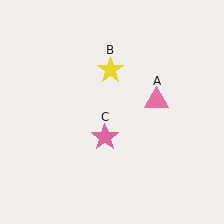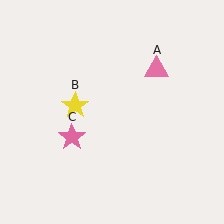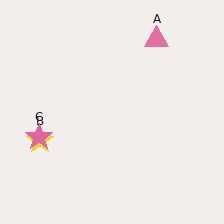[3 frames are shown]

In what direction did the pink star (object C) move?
The pink star (object C) moved left.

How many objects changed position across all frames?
3 objects changed position: pink triangle (object A), yellow star (object B), pink star (object C).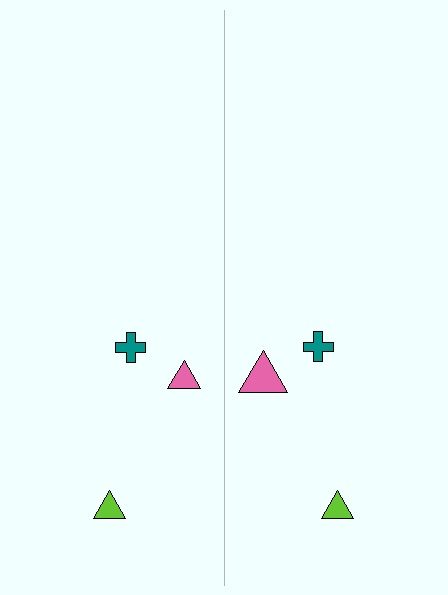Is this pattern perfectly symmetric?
No, the pattern is not perfectly symmetric. The pink triangle on the right side has a different size than its mirror counterpart.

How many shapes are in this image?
There are 6 shapes in this image.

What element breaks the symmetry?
The pink triangle on the right side has a different size than its mirror counterpart.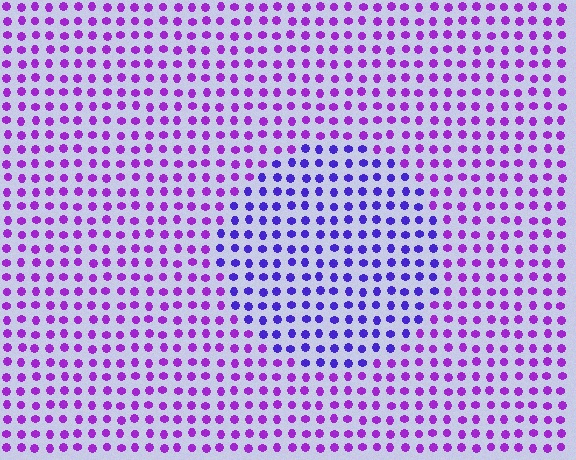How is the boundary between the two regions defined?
The boundary is defined purely by a slight shift in hue (about 33 degrees). Spacing, size, and orientation are identical on both sides.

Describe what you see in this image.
The image is filled with small purple elements in a uniform arrangement. A circle-shaped region is visible where the elements are tinted to a slightly different hue, forming a subtle color boundary.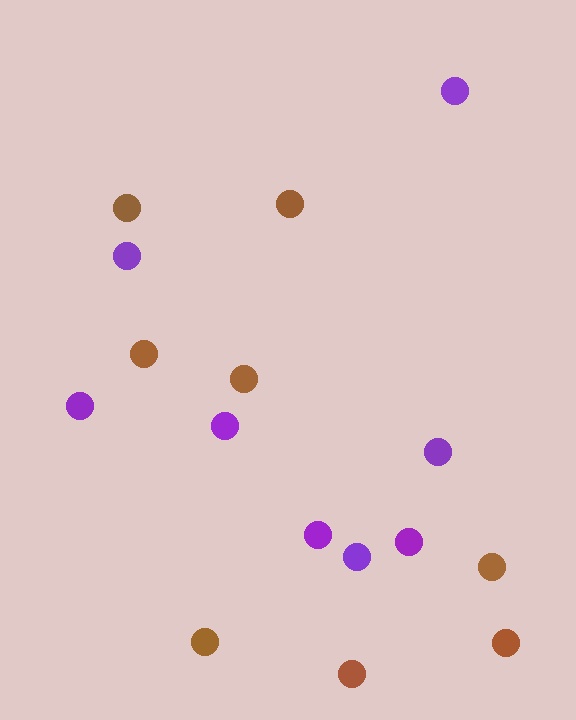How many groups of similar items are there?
There are 2 groups: one group of brown circles (8) and one group of purple circles (8).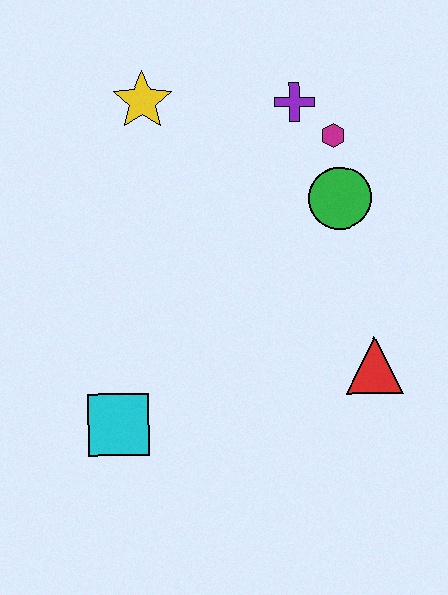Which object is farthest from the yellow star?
The red triangle is farthest from the yellow star.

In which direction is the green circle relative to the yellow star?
The green circle is to the right of the yellow star.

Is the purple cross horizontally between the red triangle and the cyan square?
Yes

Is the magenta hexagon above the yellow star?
No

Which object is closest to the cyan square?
The red triangle is closest to the cyan square.